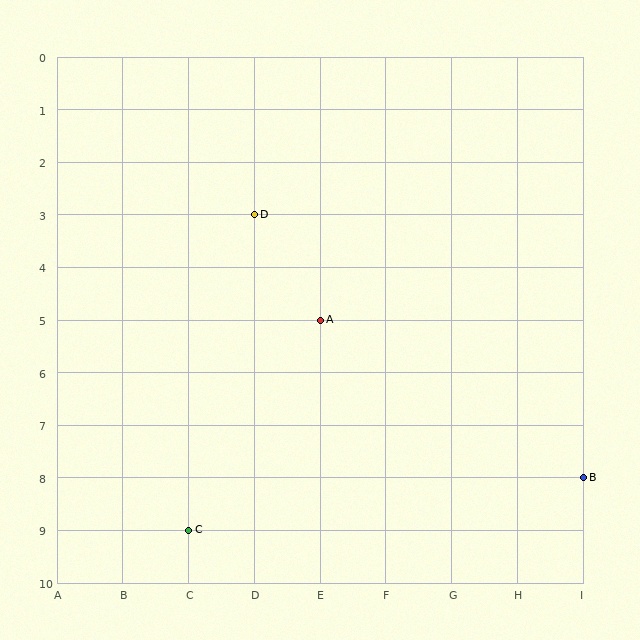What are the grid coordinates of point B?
Point B is at grid coordinates (I, 8).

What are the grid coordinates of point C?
Point C is at grid coordinates (C, 9).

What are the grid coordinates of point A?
Point A is at grid coordinates (E, 5).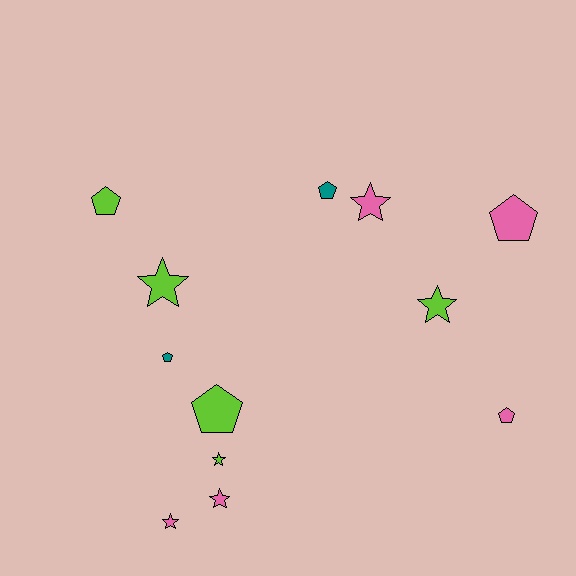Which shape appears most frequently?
Pentagon, with 6 objects.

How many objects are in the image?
There are 12 objects.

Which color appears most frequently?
Lime, with 5 objects.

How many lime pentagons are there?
There are 2 lime pentagons.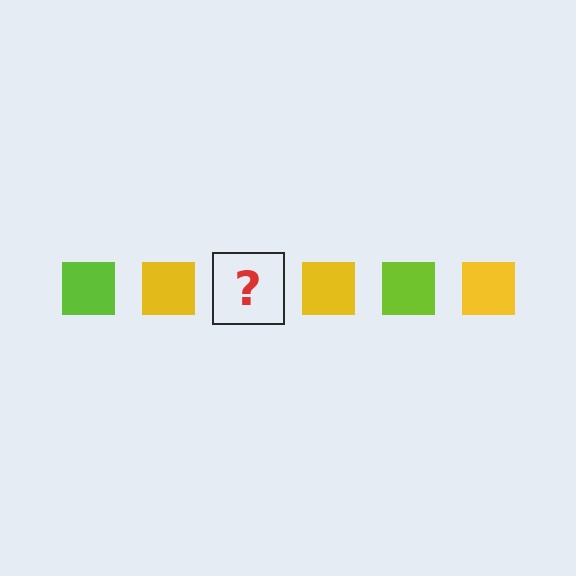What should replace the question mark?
The question mark should be replaced with a lime square.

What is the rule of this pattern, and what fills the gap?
The rule is that the pattern cycles through lime, yellow squares. The gap should be filled with a lime square.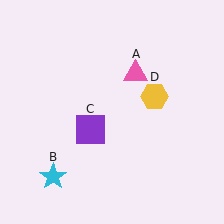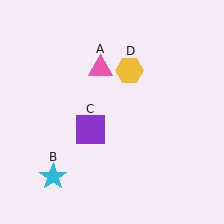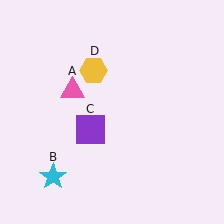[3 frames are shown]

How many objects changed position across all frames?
2 objects changed position: pink triangle (object A), yellow hexagon (object D).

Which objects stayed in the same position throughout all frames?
Cyan star (object B) and purple square (object C) remained stationary.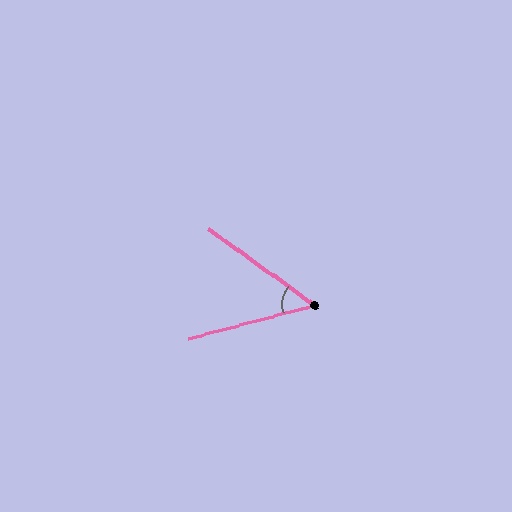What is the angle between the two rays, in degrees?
Approximately 50 degrees.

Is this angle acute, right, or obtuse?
It is acute.